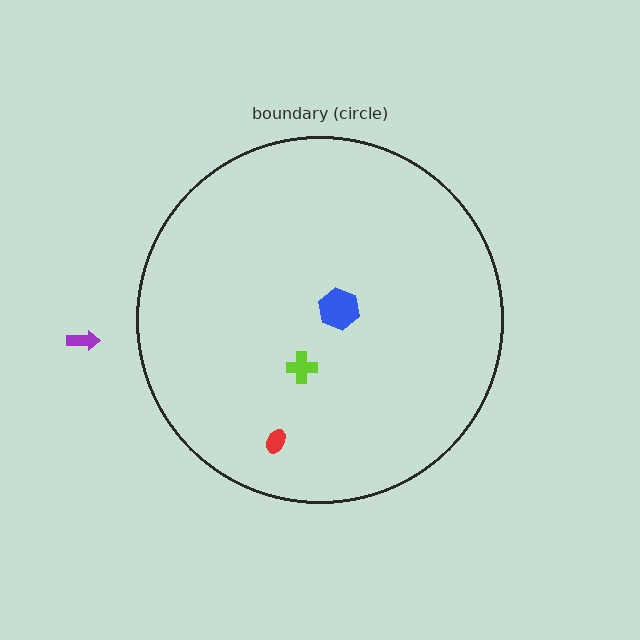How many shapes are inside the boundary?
3 inside, 1 outside.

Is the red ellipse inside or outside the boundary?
Inside.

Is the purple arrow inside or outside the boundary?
Outside.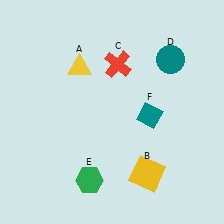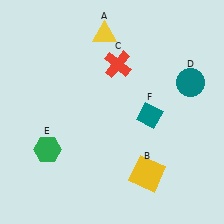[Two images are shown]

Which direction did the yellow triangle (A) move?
The yellow triangle (A) moved up.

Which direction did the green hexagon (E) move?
The green hexagon (E) moved left.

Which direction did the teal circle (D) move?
The teal circle (D) moved down.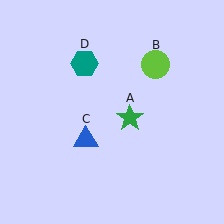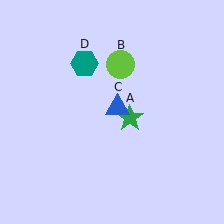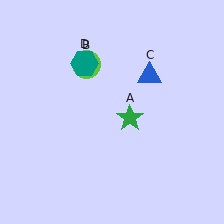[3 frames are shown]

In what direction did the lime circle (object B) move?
The lime circle (object B) moved left.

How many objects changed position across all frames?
2 objects changed position: lime circle (object B), blue triangle (object C).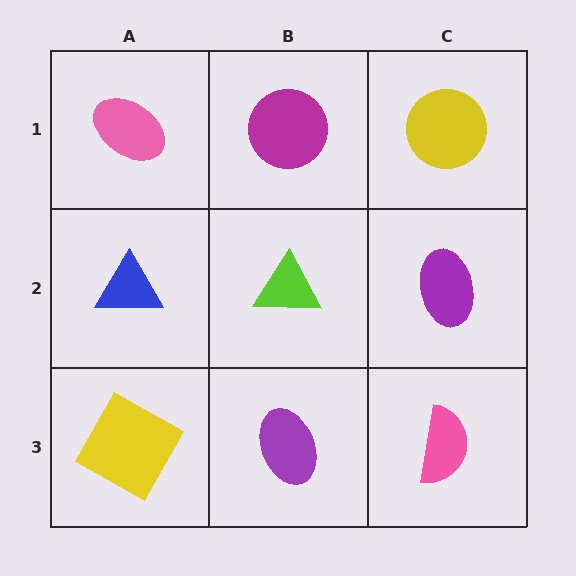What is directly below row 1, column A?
A blue triangle.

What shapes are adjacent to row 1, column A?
A blue triangle (row 2, column A), a magenta circle (row 1, column B).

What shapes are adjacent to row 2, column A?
A pink ellipse (row 1, column A), a yellow square (row 3, column A), a lime triangle (row 2, column B).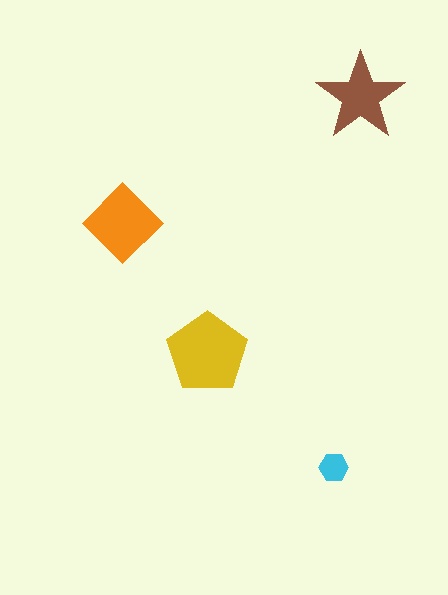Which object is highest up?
The brown star is topmost.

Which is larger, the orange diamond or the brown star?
The orange diamond.